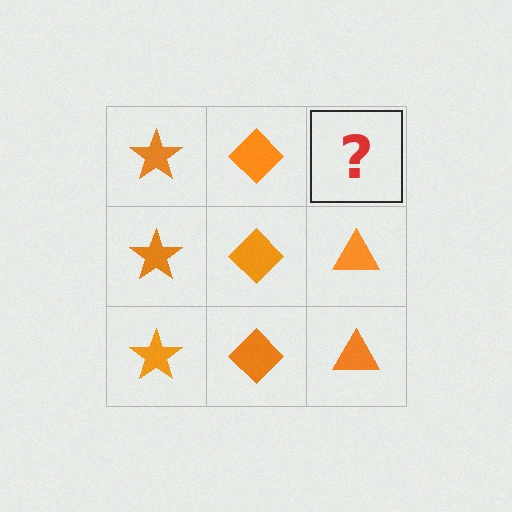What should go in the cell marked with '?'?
The missing cell should contain an orange triangle.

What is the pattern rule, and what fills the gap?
The rule is that each column has a consistent shape. The gap should be filled with an orange triangle.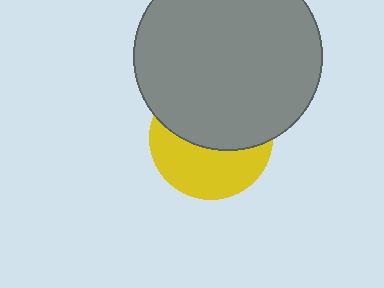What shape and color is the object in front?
The object in front is a gray circle.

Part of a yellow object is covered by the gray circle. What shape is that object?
It is a circle.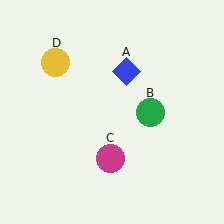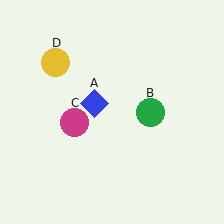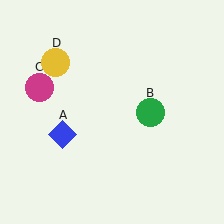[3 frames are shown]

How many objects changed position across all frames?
2 objects changed position: blue diamond (object A), magenta circle (object C).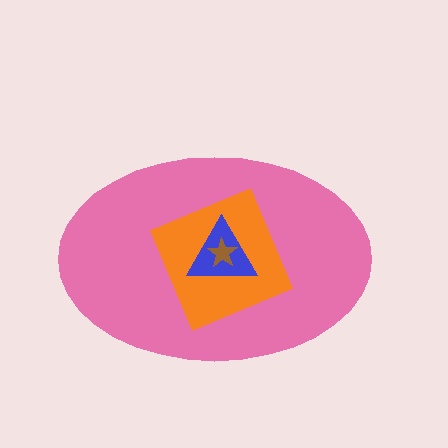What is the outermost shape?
The pink ellipse.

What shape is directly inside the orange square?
The blue triangle.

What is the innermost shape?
The brown star.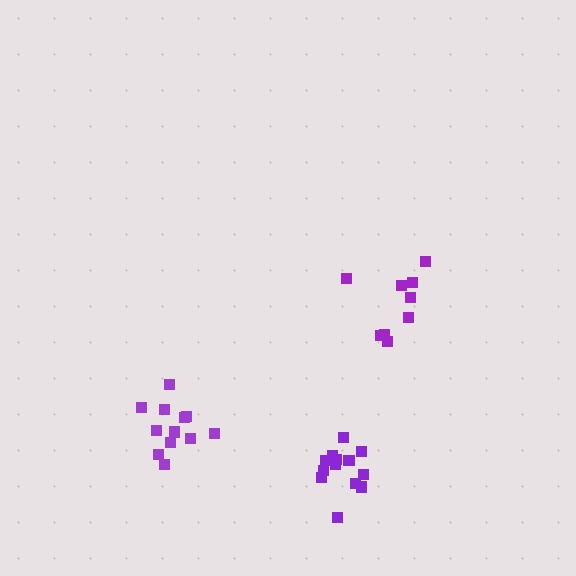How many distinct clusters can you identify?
There are 3 distinct clusters.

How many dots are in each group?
Group 1: 12 dots, Group 2: 9 dots, Group 3: 14 dots (35 total).